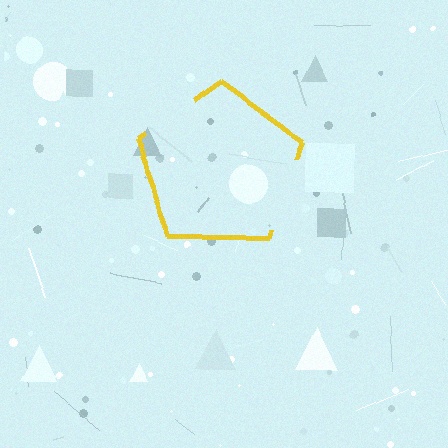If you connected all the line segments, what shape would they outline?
They would outline a pentagon.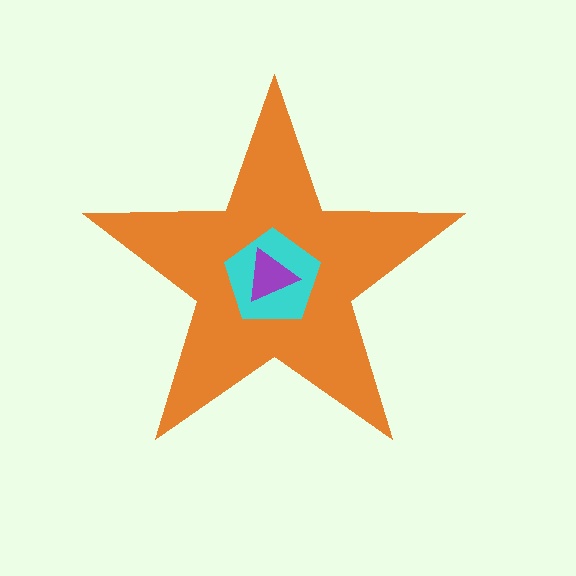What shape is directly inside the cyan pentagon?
The purple triangle.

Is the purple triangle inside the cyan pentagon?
Yes.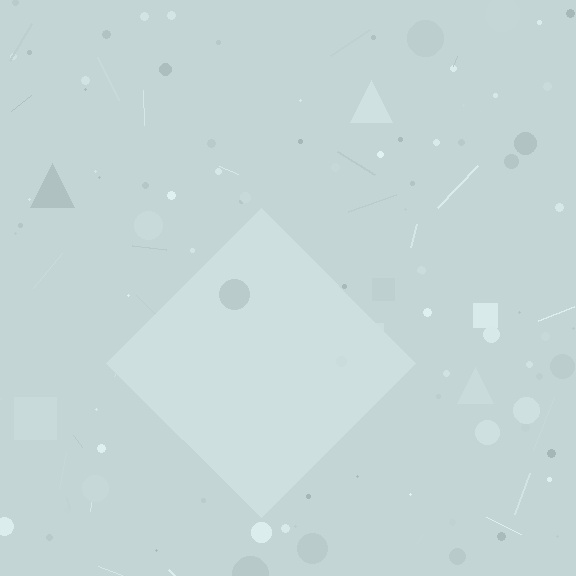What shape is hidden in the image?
A diamond is hidden in the image.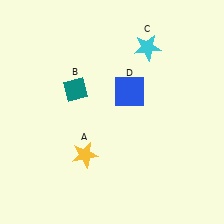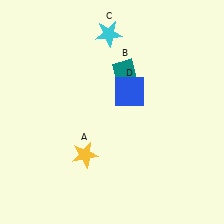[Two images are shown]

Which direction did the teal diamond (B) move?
The teal diamond (B) moved right.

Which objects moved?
The objects that moved are: the teal diamond (B), the cyan star (C).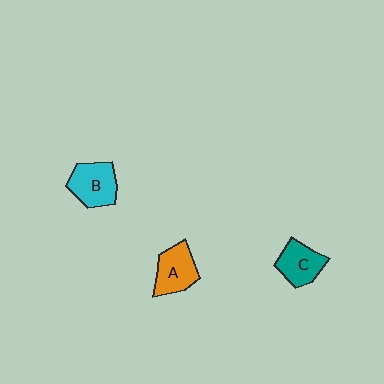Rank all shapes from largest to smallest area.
From largest to smallest: B (cyan), A (orange), C (teal).